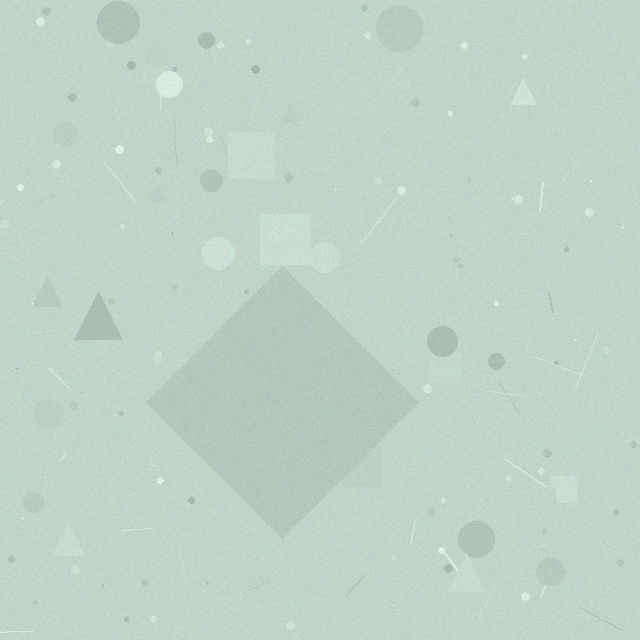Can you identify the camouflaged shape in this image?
The camouflaged shape is a diamond.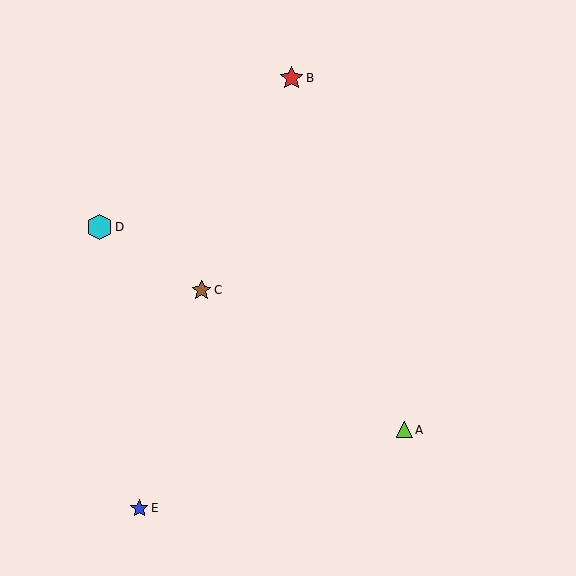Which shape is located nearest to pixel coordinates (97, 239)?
The cyan hexagon (labeled D) at (99, 227) is nearest to that location.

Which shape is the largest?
The cyan hexagon (labeled D) is the largest.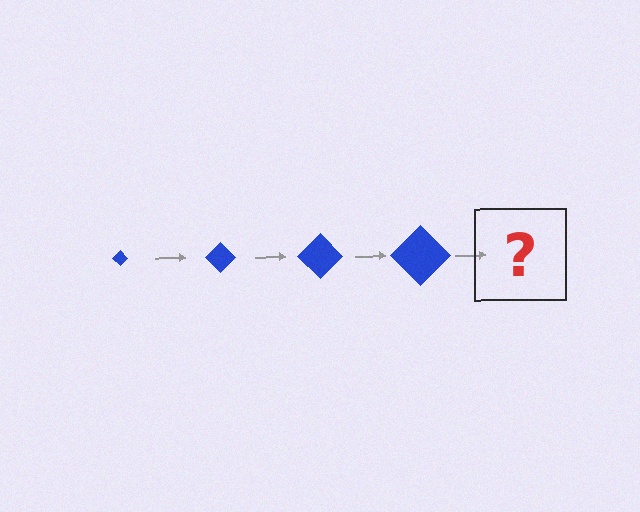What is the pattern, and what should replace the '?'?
The pattern is that the diamond gets progressively larger each step. The '?' should be a blue diamond, larger than the previous one.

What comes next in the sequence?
The next element should be a blue diamond, larger than the previous one.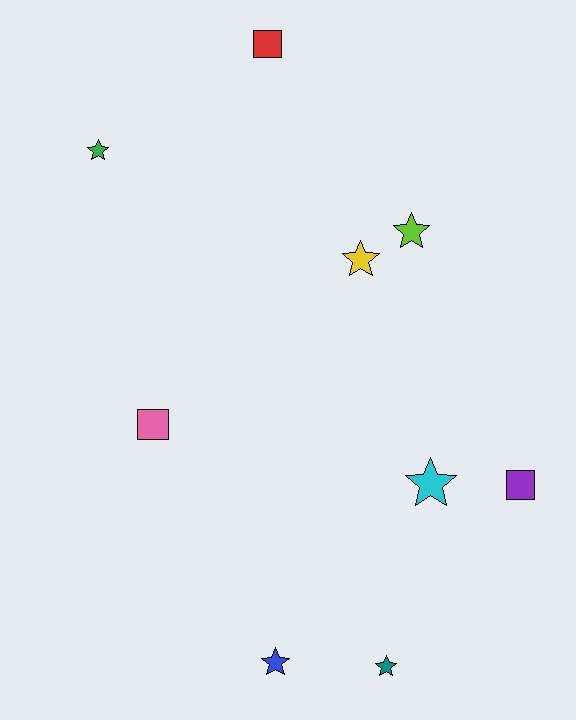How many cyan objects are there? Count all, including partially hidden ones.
There is 1 cyan object.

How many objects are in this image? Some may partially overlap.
There are 9 objects.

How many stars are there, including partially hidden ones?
There are 6 stars.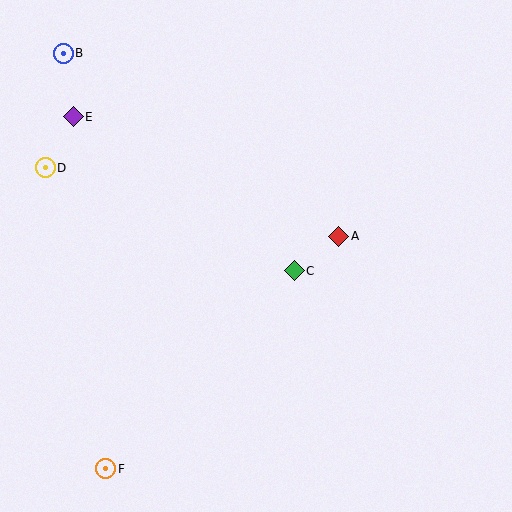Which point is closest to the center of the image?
Point C at (294, 271) is closest to the center.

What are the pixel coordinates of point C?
Point C is at (294, 271).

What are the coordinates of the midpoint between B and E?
The midpoint between B and E is at (68, 85).